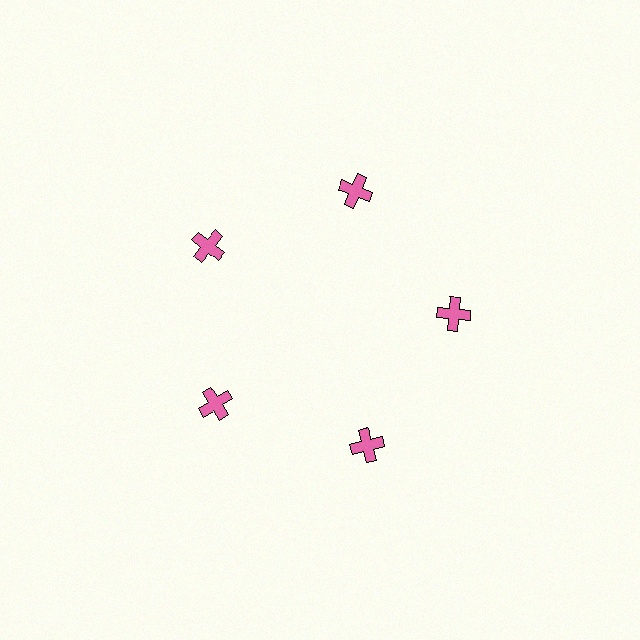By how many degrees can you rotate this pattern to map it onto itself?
The pattern maps onto itself every 72 degrees of rotation.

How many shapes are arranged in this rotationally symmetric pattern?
There are 5 shapes, arranged in 5 groups of 1.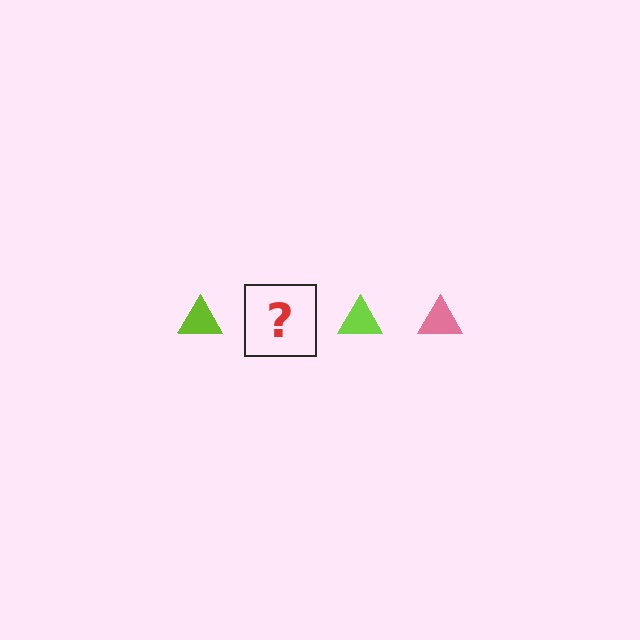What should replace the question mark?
The question mark should be replaced with a pink triangle.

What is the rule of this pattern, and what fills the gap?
The rule is that the pattern cycles through lime, pink triangles. The gap should be filled with a pink triangle.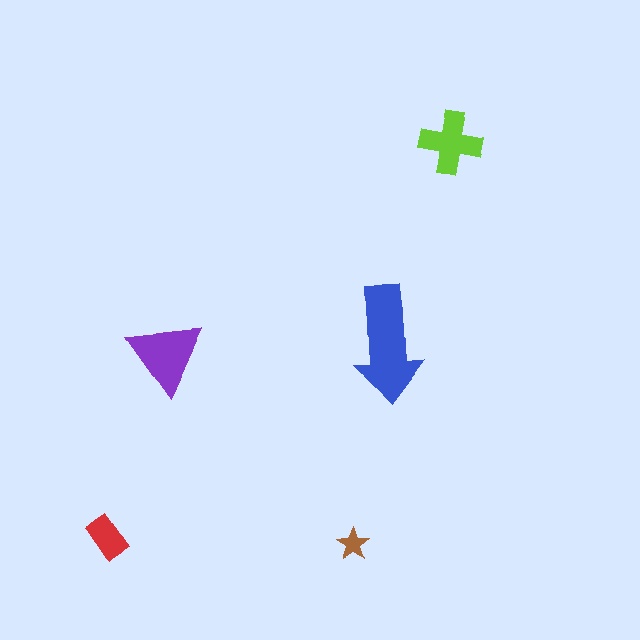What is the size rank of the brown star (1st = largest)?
5th.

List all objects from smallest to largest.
The brown star, the red rectangle, the lime cross, the purple triangle, the blue arrow.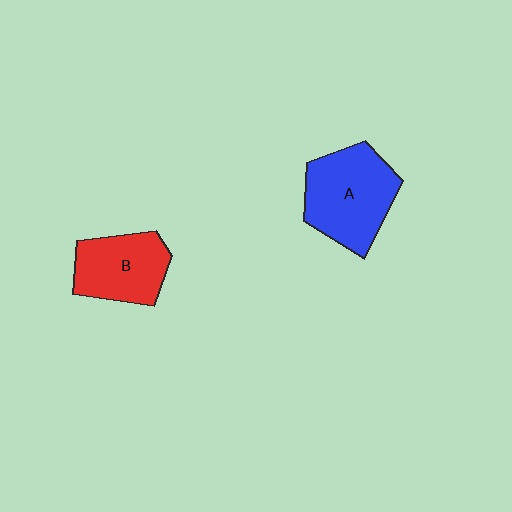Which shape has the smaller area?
Shape B (red).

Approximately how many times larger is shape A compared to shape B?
Approximately 1.3 times.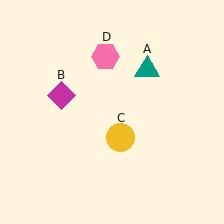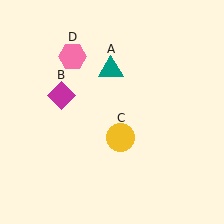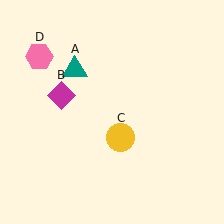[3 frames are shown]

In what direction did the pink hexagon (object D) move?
The pink hexagon (object D) moved left.